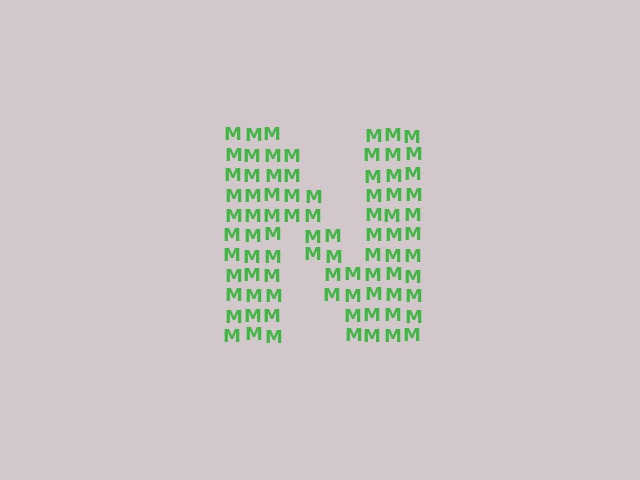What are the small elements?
The small elements are letter M's.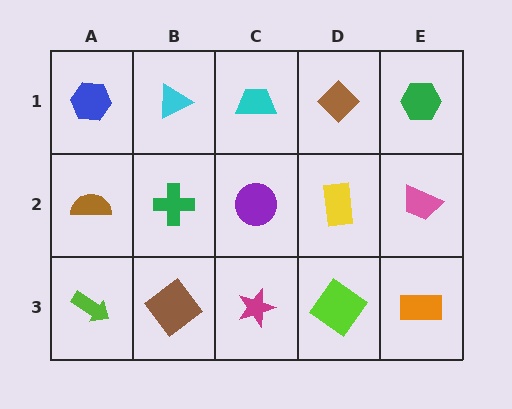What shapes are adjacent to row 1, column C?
A purple circle (row 2, column C), a cyan triangle (row 1, column B), a brown diamond (row 1, column D).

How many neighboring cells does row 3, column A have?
2.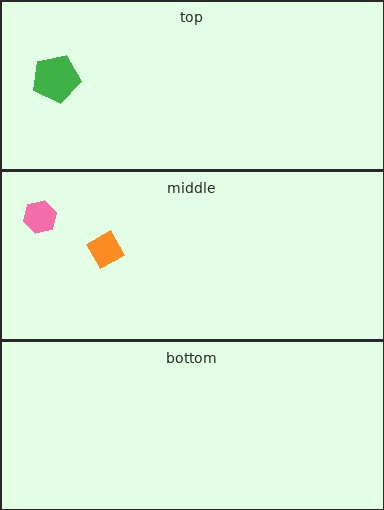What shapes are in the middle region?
The orange diamond, the pink hexagon.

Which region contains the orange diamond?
The middle region.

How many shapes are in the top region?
1.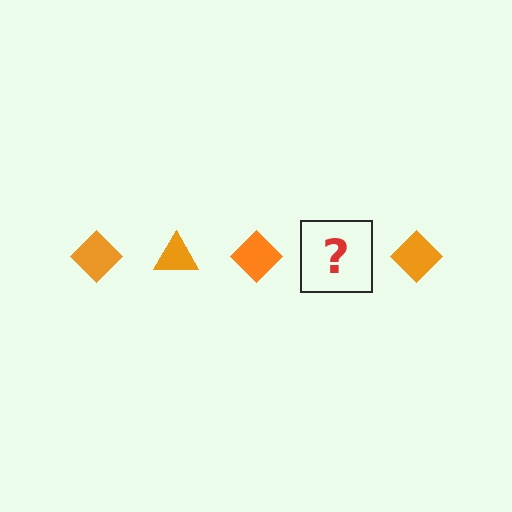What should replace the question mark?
The question mark should be replaced with an orange triangle.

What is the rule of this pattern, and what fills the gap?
The rule is that the pattern cycles through diamond, triangle shapes in orange. The gap should be filled with an orange triangle.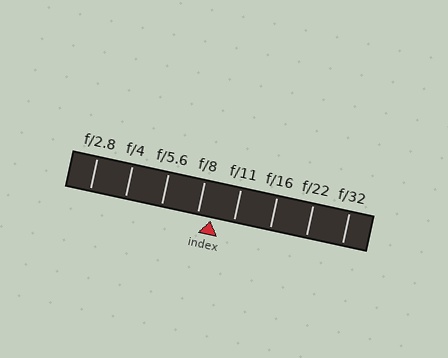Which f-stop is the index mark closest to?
The index mark is closest to f/8.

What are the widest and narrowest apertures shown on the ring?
The widest aperture shown is f/2.8 and the narrowest is f/32.